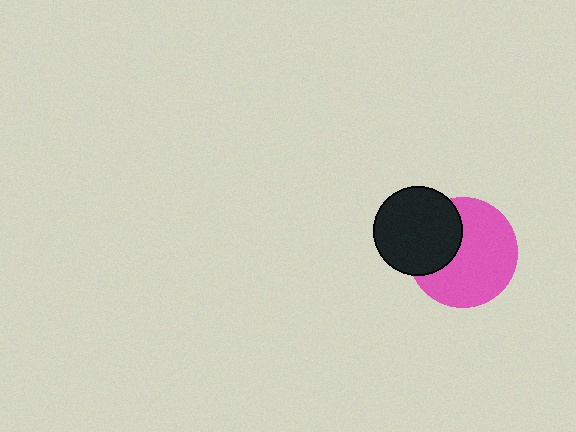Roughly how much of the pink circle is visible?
Most of it is visible (roughly 68%).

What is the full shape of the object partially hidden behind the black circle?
The partially hidden object is a pink circle.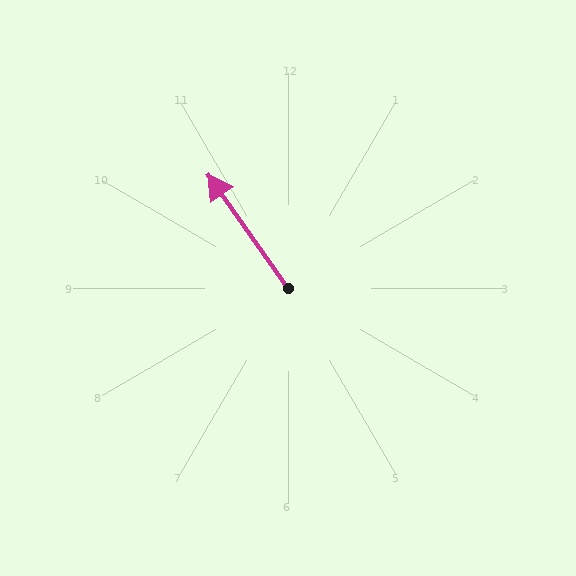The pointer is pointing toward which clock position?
Roughly 11 o'clock.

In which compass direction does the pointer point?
Northwest.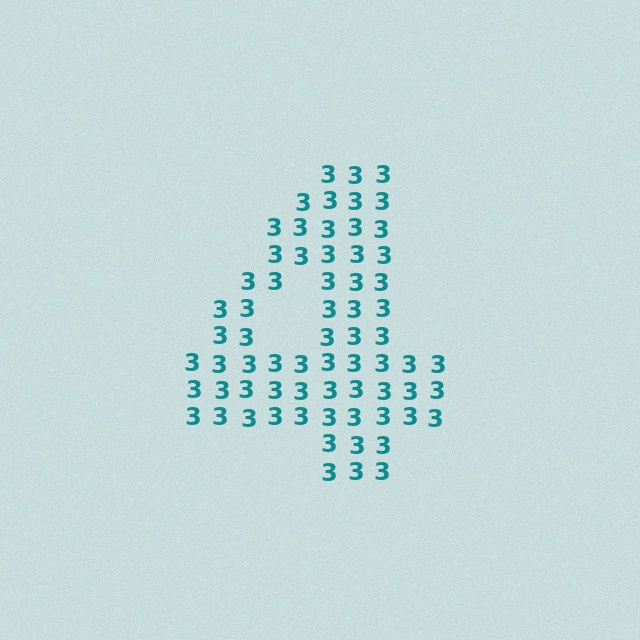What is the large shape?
The large shape is the digit 4.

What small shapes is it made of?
It is made of small digit 3's.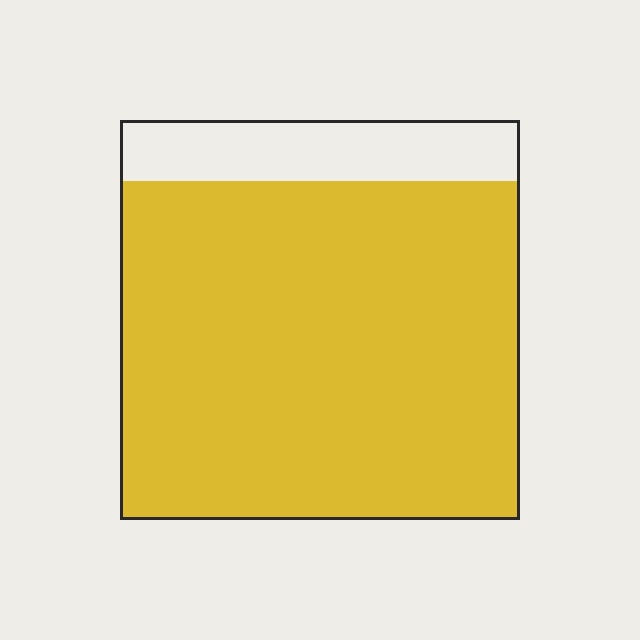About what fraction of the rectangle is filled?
About five sixths (5/6).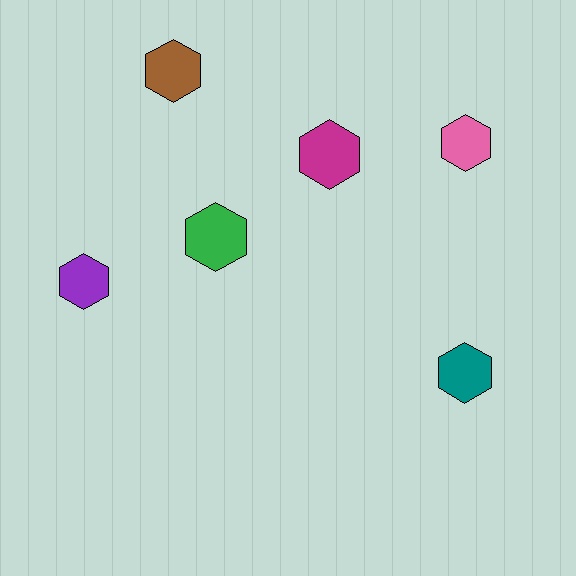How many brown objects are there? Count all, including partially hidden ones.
There is 1 brown object.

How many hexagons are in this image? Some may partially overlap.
There are 6 hexagons.